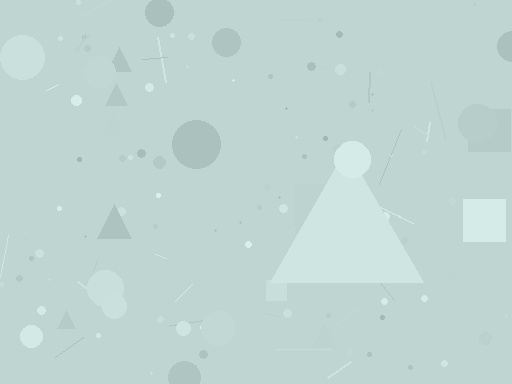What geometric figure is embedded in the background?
A triangle is embedded in the background.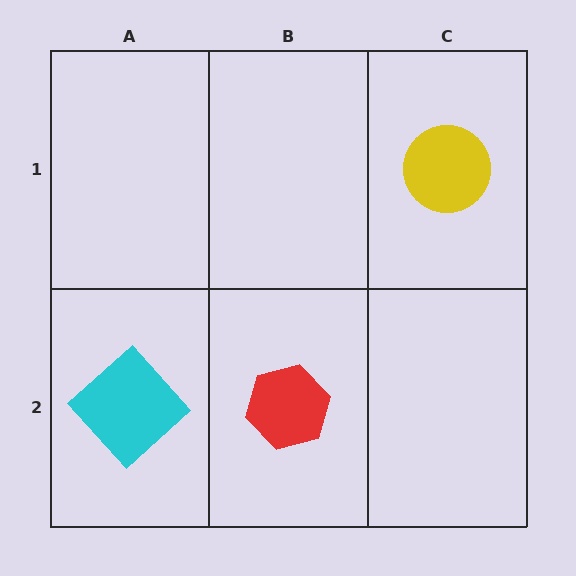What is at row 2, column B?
A red hexagon.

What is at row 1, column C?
A yellow circle.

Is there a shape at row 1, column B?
No, that cell is empty.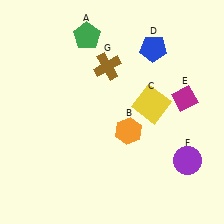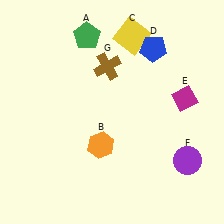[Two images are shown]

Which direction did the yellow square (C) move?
The yellow square (C) moved up.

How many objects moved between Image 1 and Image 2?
2 objects moved between the two images.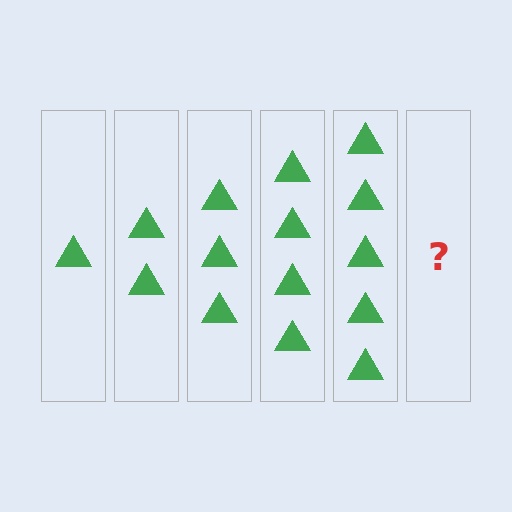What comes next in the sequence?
The next element should be 6 triangles.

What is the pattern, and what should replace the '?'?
The pattern is that each step adds one more triangle. The '?' should be 6 triangles.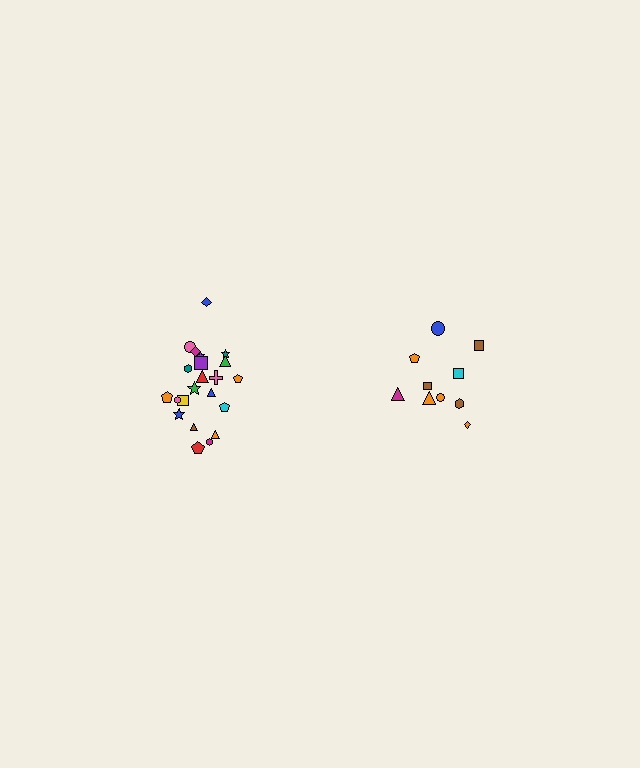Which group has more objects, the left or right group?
The left group.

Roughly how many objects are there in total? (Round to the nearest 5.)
Roughly 30 objects in total.